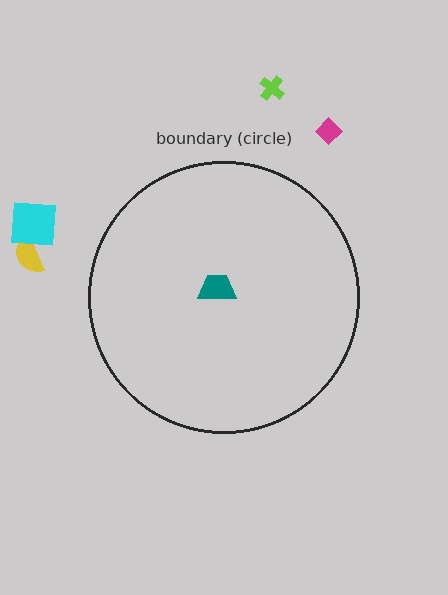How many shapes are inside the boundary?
1 inside, 4 outside.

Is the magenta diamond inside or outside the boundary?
Outside.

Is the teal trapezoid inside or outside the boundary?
Inside.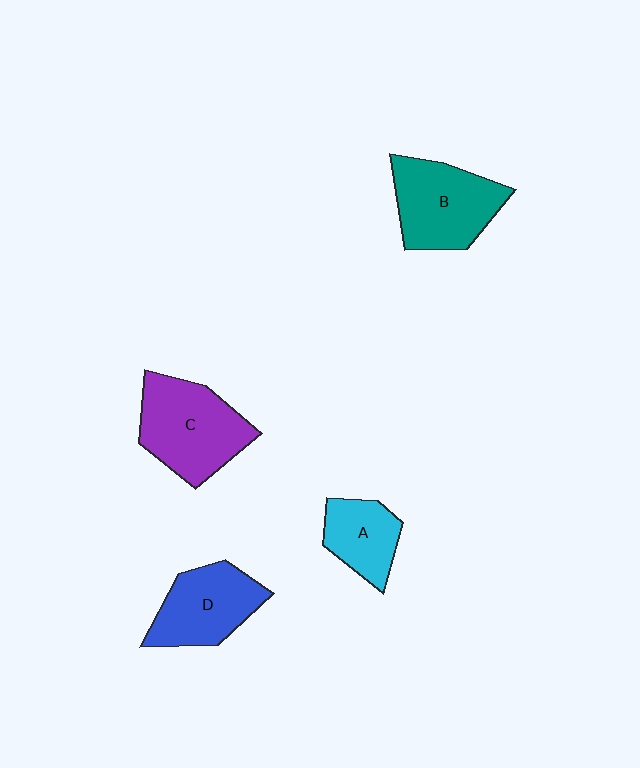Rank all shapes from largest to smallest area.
From largest to smallest: C (purple), B (teal), D (blue), A (cyan).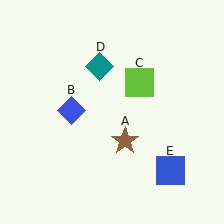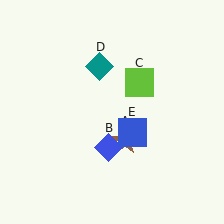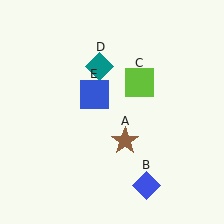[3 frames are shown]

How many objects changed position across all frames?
2 objects changed position: blue diamond (object B), blue square (object E).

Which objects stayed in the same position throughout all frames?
Brown star (object A) and lime square (object C) and teal diamond (object D) remained stationary.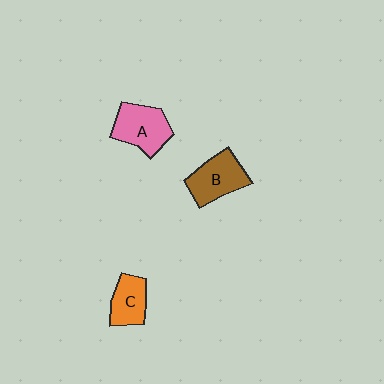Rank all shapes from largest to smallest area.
From largest to smallest: A (pink), B (brown), C (orange).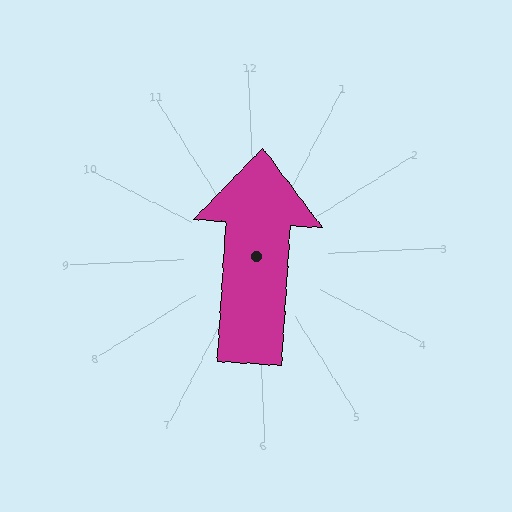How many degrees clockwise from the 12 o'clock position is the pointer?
Approximately 6 degrees.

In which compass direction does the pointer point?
North.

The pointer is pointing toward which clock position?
Roughly 12 o'clock.